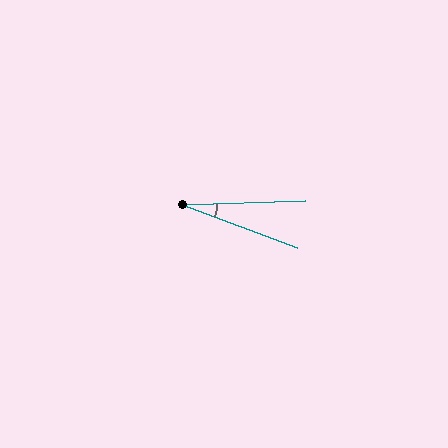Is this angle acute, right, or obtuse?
It is acute.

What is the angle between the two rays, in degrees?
Approximately 22 degrees.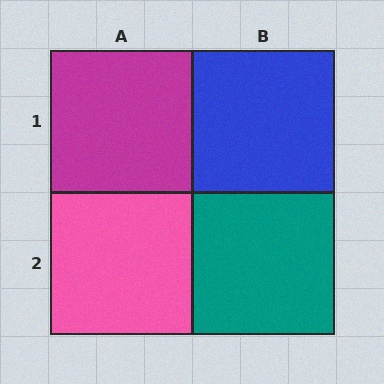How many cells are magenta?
1 cell is magenta.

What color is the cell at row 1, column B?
Blue.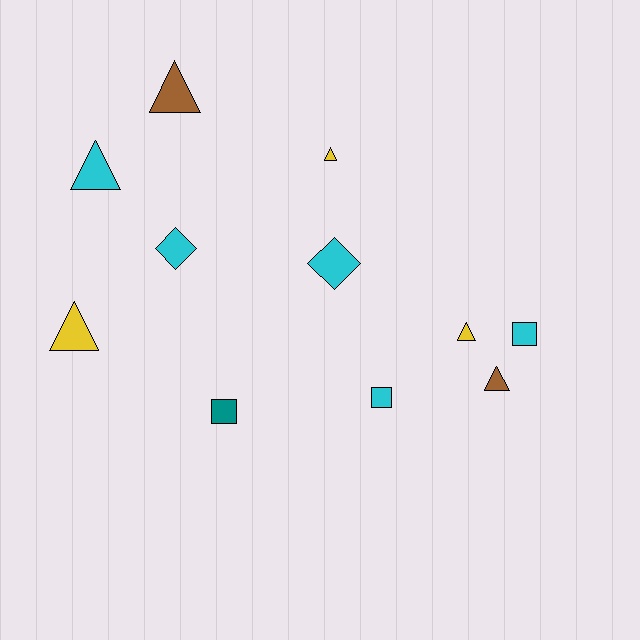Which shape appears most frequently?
Triangle, with 6 objects.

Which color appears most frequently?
Cyan, with 5 objects.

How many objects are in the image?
There are 11 objects.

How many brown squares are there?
There are no brown squares.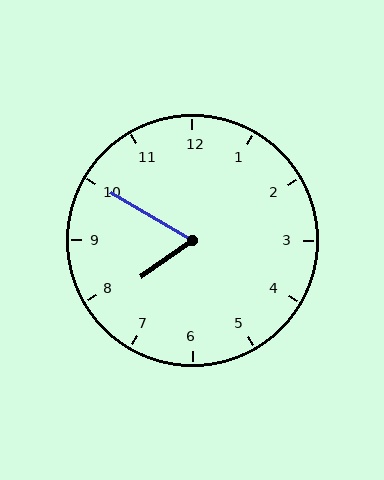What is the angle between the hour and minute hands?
Approximately 65 degrees.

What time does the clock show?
7:50.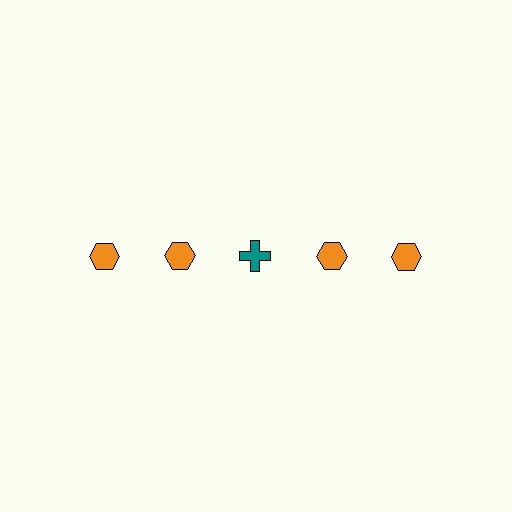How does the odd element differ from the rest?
It differs in both color (teal instead of orange) and shape (cross instead of hexagon).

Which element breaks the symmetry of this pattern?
The teal cross in the top row, center column breaks the symmetry. All other shapes are orange hexagons.